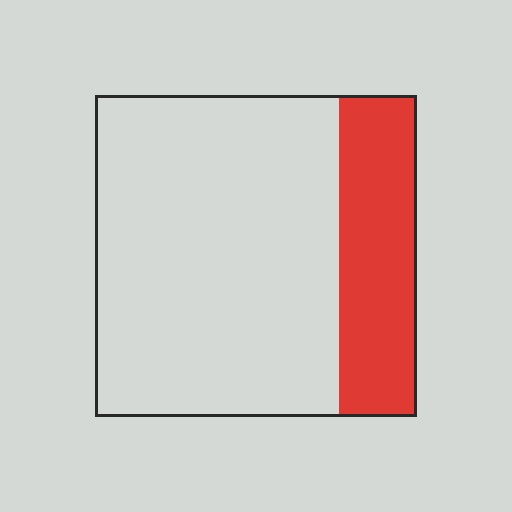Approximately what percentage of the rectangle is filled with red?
Approximately 25%.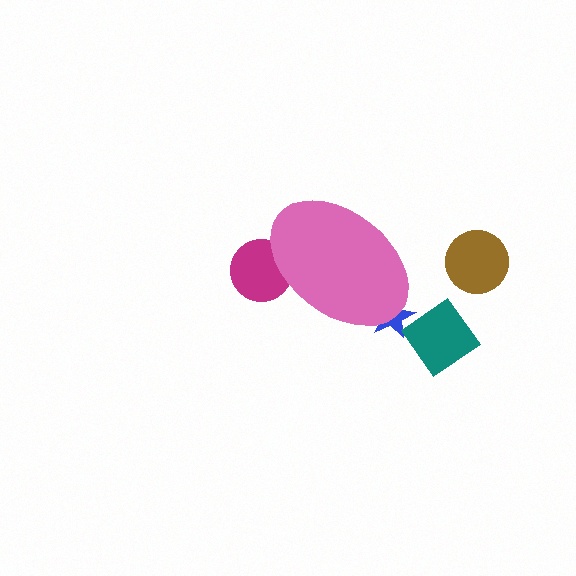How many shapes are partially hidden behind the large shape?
2 shapes are partially hidden.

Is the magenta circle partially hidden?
Yes, the magenta circle is partially hidden behind the pink ellipse.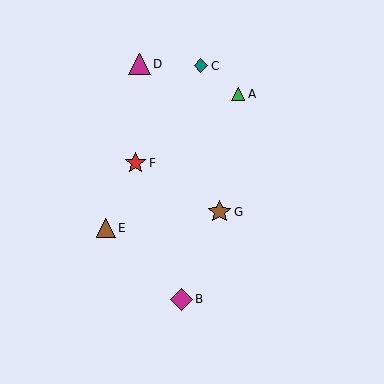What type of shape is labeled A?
Shape A is a green triangle.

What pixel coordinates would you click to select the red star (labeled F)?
Click at (135, 163) to select the red star F.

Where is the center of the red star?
The center of the red star is at (135, 163).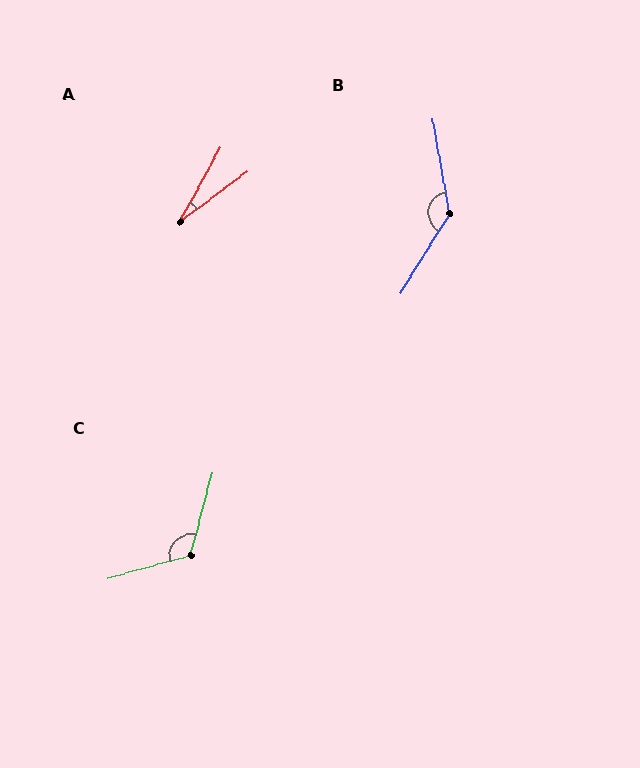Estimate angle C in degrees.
Approximately 121 degrees.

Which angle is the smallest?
A, at approximately 25 degrees.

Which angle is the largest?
B, at approximately 138 degrees.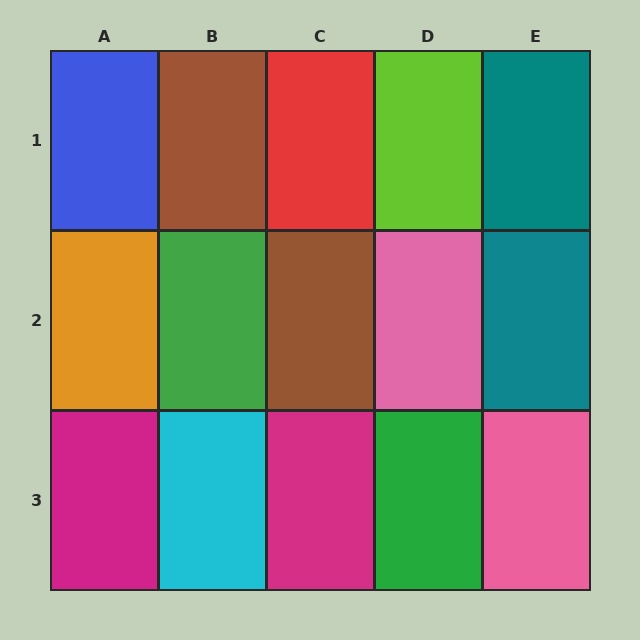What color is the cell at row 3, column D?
Green.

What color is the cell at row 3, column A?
Magenta.